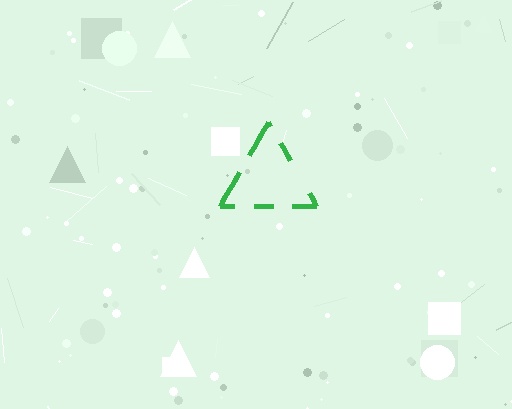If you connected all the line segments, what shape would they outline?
They would outline a triangle.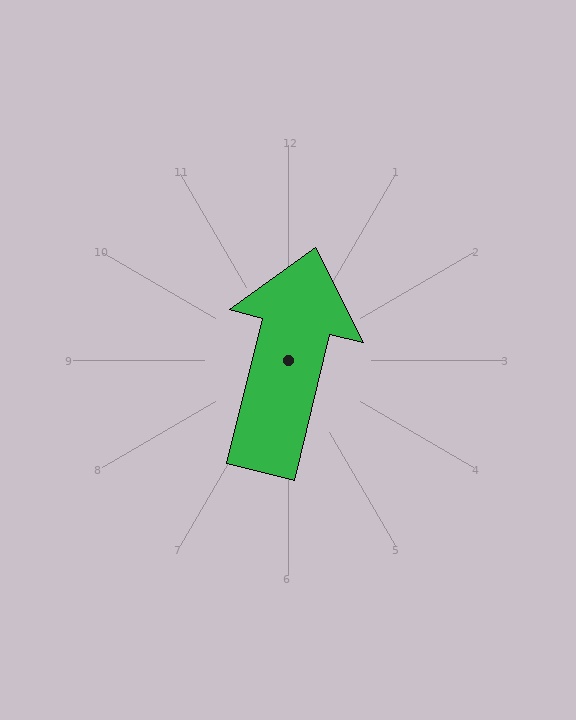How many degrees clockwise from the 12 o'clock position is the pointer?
Approximately 14 degrees.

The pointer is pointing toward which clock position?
Roughly 12 o'clock.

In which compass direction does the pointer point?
North.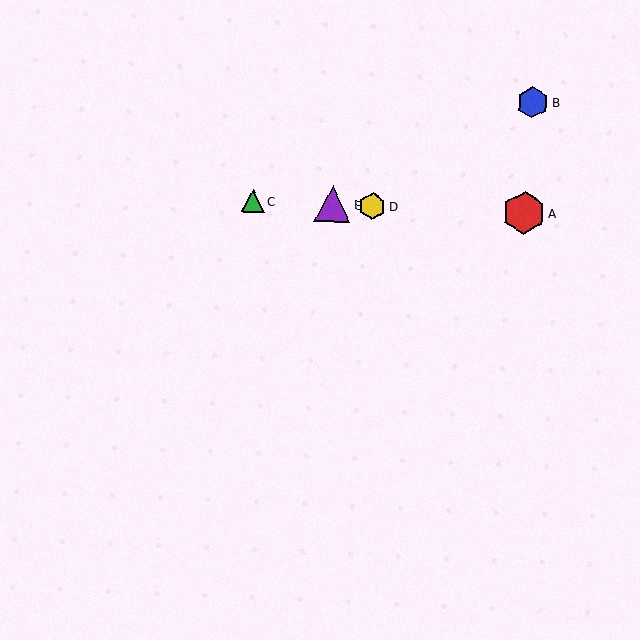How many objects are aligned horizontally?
4 objects (A, C, D, E) are aligned horizontally.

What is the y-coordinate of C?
Object C is at y≈201.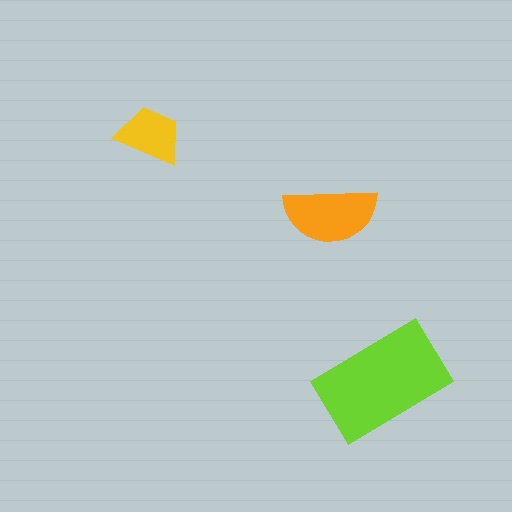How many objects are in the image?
There are 3 objects in the image.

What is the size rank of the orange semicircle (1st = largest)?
2nd.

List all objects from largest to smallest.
The lime rectangle, the orange semicircle, the yellow trapezoid.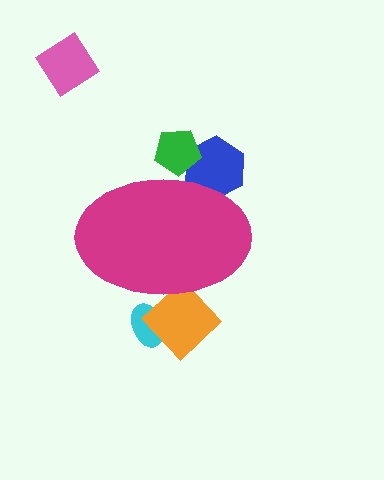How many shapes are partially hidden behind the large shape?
4 shapes are partially hidden.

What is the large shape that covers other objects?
A magenta ellipse.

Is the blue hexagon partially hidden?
Yes, the blue hexagon is partially hidden behind the magenta ellipse.